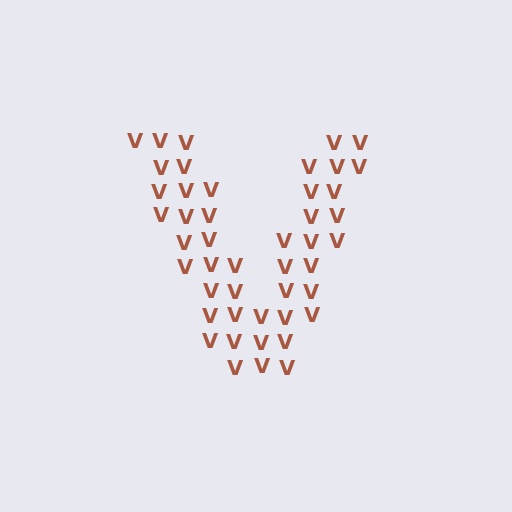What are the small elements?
The small elements are letter V's.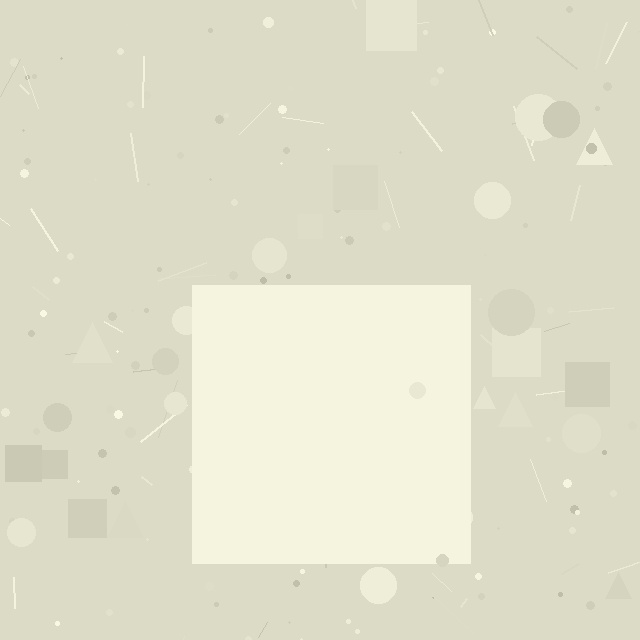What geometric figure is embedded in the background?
A square is embedded in the background.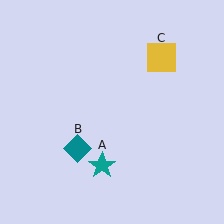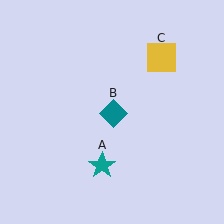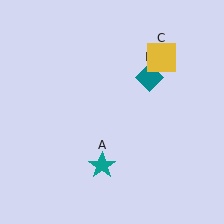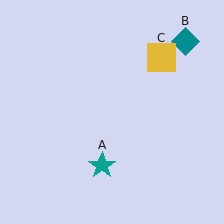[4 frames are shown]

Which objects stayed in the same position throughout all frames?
Teal star (object A) and yellow square (object C) remained stationary.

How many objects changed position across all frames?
1 object changed position: teal diamond (object B).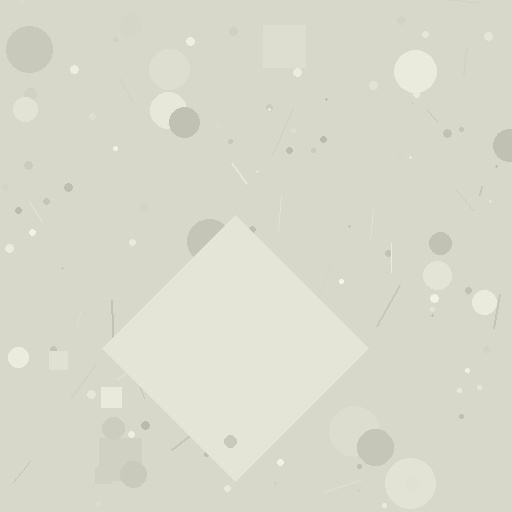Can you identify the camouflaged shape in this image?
The camouflaged shape is a diamond.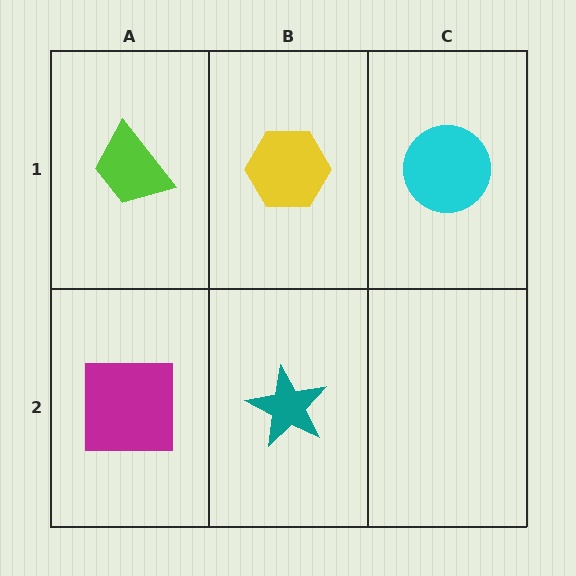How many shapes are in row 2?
2 shapes.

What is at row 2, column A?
A magenta square.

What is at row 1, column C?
A cyan circle.